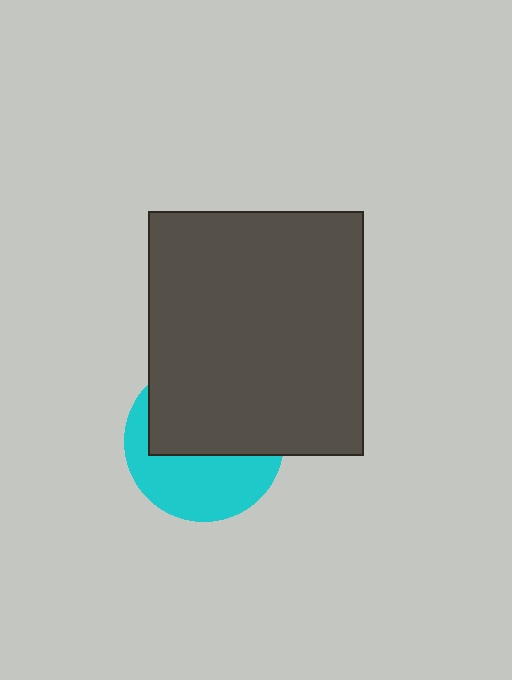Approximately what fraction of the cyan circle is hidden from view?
Roughly 55% of the cyan circle is hidden behind the dark gray rectangle.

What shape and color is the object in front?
The object in front is a dark gray rectangle.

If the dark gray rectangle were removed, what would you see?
You would see the complete cyan circle.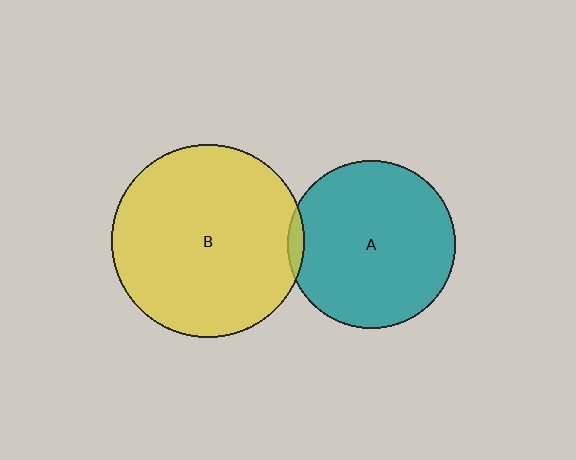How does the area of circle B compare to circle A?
Approximately 1.3 times.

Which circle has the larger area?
Circle B (yellow).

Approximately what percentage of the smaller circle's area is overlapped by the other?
Approximately 5%.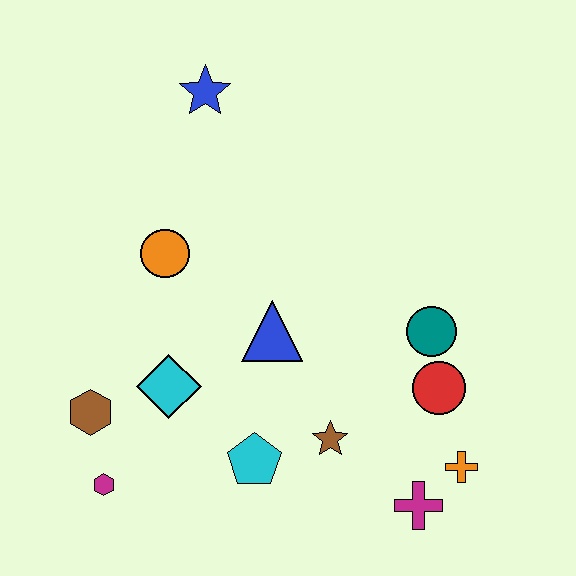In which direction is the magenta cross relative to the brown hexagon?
The magenta cross is to the right of the brown hexagon.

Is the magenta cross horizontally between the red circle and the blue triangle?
Yes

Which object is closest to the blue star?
The orange circle is closest to the blue star.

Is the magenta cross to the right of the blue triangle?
Yes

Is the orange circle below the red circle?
No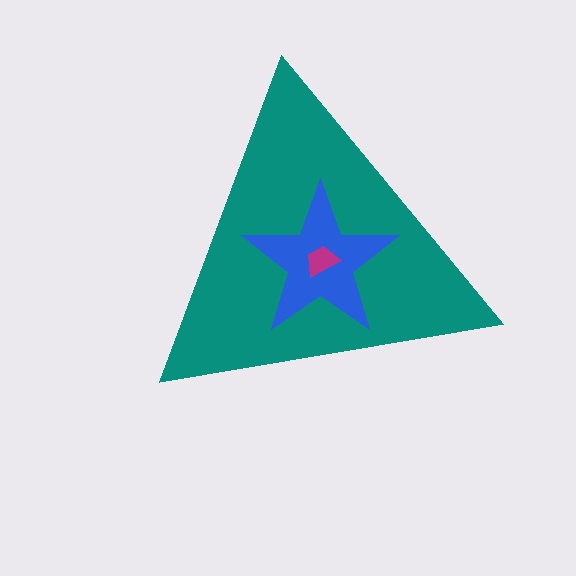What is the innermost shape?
The magenta trapezoid.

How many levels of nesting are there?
3.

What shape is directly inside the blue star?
The magenta trapezoid.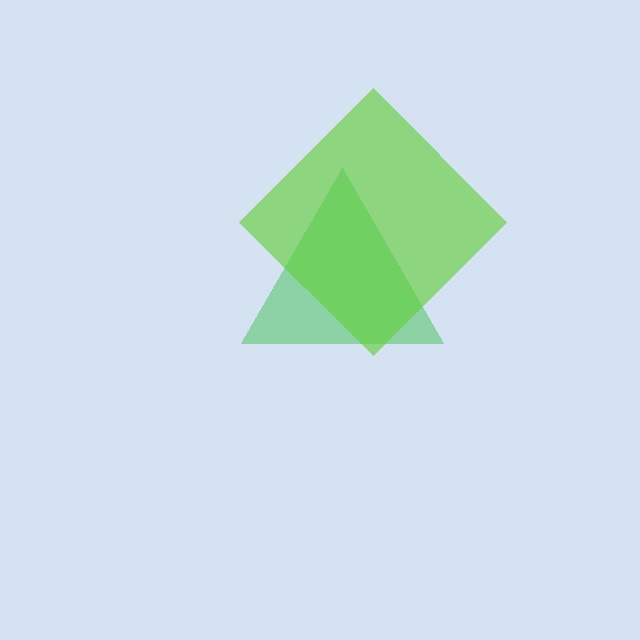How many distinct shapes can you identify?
There are 2 distinct shapes: a green triangle, a lime diamond.